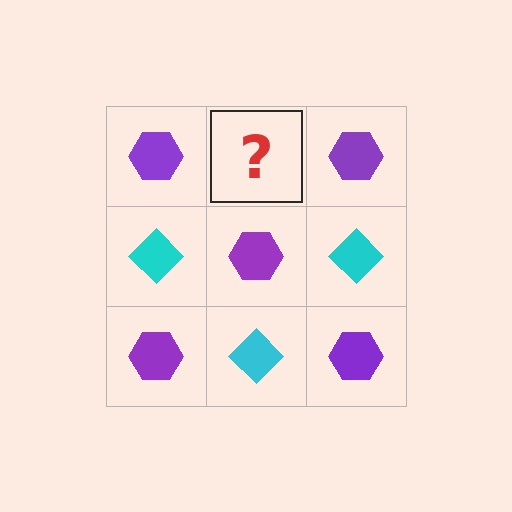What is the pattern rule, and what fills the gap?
The rule is that it alternates purple hexagon and cyan diamond in a checkerboard pattern. The gap should be filled with a cyan diamond.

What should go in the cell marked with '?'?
The missing cell should contain a cyan diamond.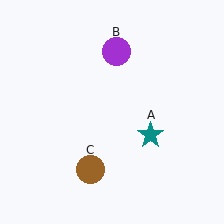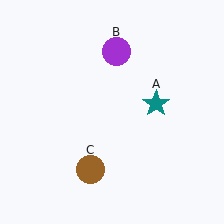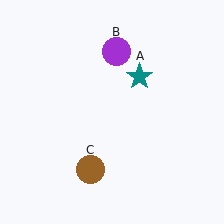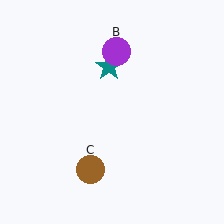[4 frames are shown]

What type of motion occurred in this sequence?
The teal star (object A) rotated counterclockwise around the center of the scene.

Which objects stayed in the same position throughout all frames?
Purple circle (object B) and brown circle (object C) remained stationary.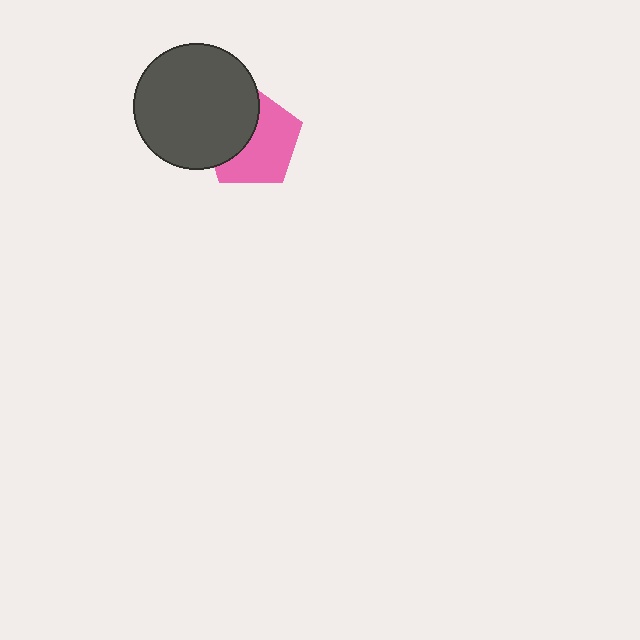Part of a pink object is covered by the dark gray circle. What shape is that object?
It is a pentagon.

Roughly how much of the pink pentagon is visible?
About half of it is visible (roughly 59%).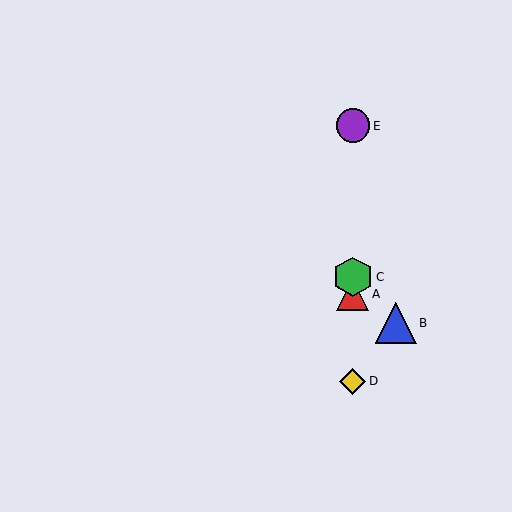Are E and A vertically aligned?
Yes, both are at x≈353.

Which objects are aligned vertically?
Objects A, C, D, E are aligned vertically.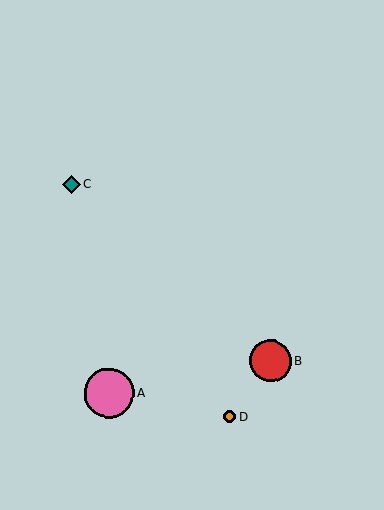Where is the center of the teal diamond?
The center of the teal diamond is at (71, 184).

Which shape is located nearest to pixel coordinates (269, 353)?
The red circle (labeled B) at (271, 361) is nearest to that location.